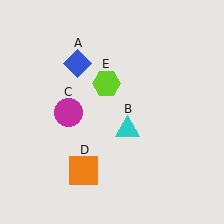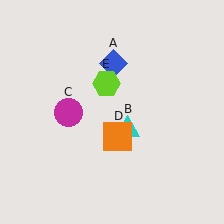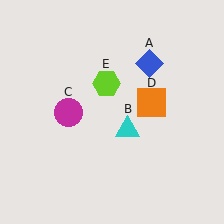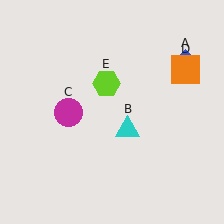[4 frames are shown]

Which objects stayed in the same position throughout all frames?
Cyan triangle (object B) and magenta circle (object C) and lime hexagon (object E) remained stationary.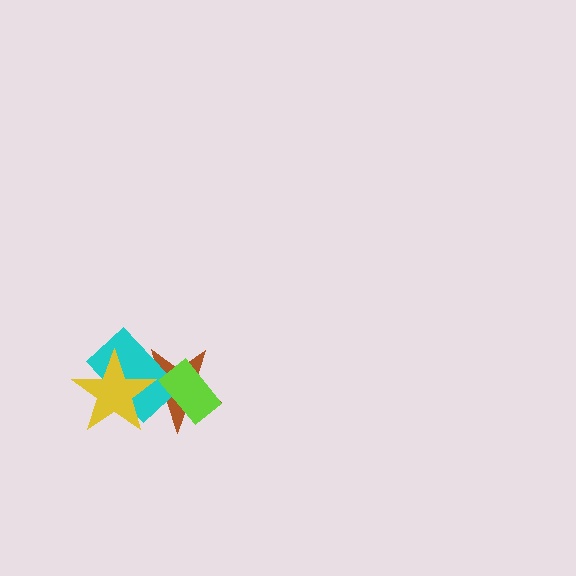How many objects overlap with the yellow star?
2 objects overlap with the yellow star.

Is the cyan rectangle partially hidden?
Yes, it is partially covered by another shape.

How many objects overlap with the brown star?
3 objects overlap with the brown star.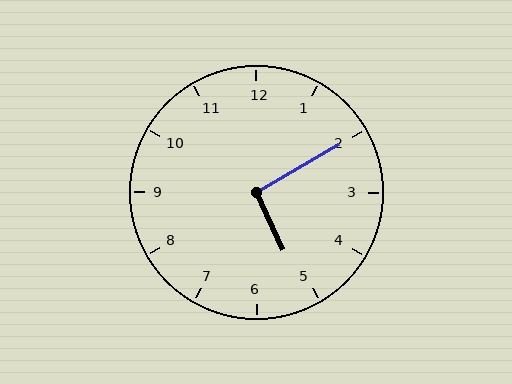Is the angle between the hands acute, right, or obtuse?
It is right.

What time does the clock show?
5:10.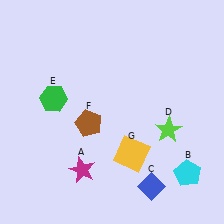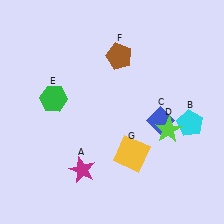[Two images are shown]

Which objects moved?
The objects that moved are: the cyan pentagon (B), the blue diamond (C), the brown pentagon (F).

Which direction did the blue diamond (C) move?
The blue diamond (C) moved up.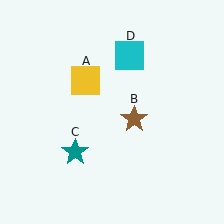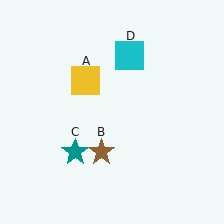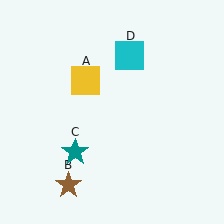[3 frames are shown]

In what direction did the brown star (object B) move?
The brown star (object B) moved down and to the left.